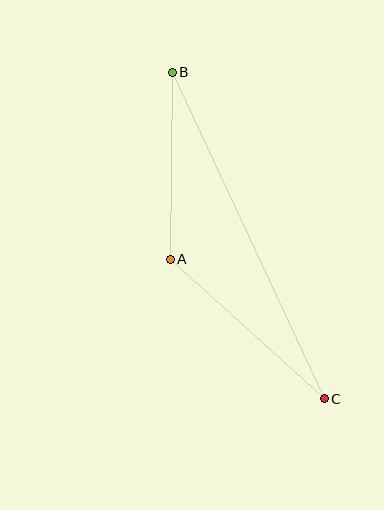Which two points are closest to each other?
Points A and B are closest to each other.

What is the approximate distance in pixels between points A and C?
The distance between A and C is approximately 208 pixels.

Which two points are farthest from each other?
Points B and C are farthest from each other.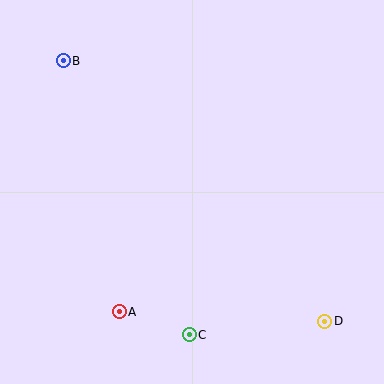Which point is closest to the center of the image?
Point A at (119, 312) is closest to the center.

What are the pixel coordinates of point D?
Point D is at (325, 321).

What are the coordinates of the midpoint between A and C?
The midpoint between A and C is at (154, 323).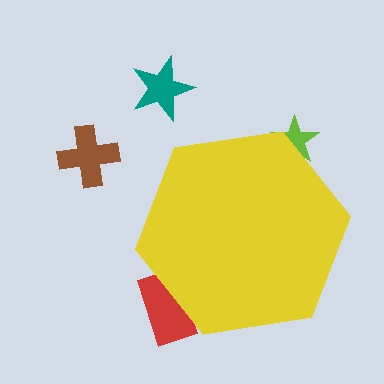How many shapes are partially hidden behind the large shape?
2 shapes are partially hidden.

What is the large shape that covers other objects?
A yellow hexagon.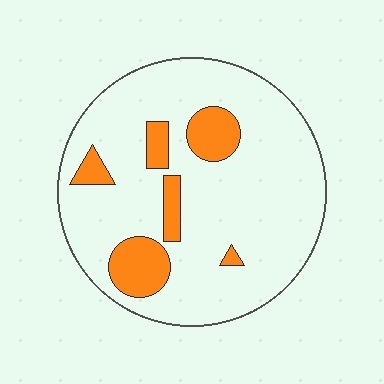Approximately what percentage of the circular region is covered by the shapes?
Approximately 15%.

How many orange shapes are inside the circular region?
6.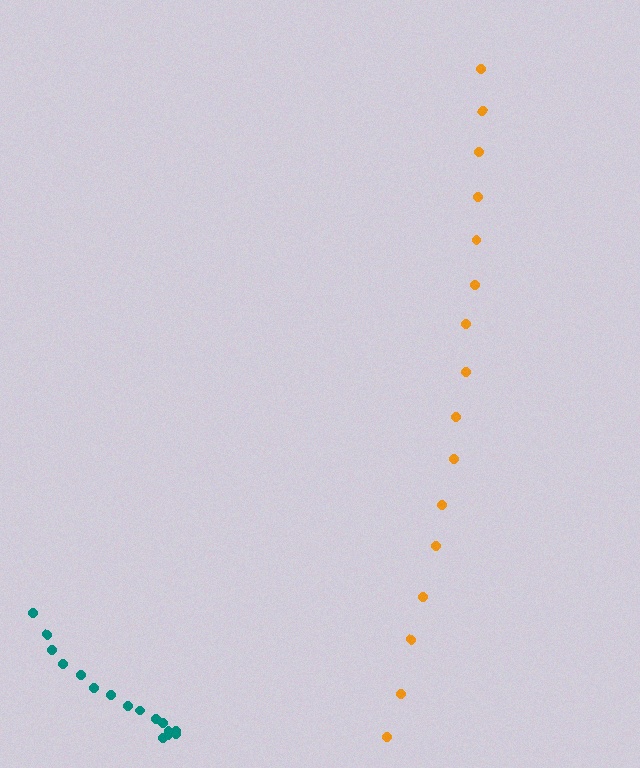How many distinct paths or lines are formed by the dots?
There are 2 distinct paths.